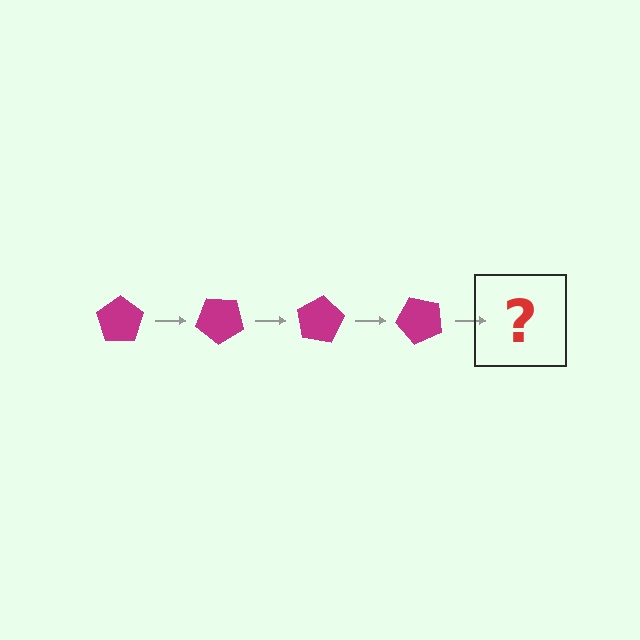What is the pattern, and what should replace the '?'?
The pattern is that the pentagon rotates 40 degrees each step. The '?' should be a magenta pentagon rotated 160 degrees.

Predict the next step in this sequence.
The next step is a magenta pentagon rotated 160 degrees.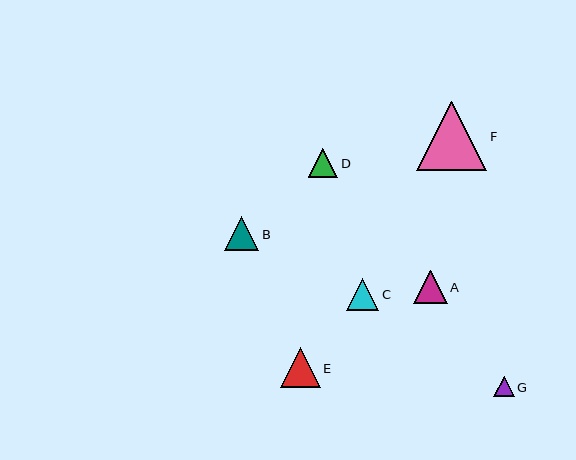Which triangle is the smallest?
Triangle G is the smallest with a size of approximately 20 pixels.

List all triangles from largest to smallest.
From largest to smallest: F, E, B, A, C, D, G.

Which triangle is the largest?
Triangle F is the largest with a size of approximately 70 pixels.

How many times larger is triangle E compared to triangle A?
Triangle E is approximately 1.2 times the size of triangle A.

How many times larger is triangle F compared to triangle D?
Triangle F is approximately 2.4 times the size of triangle D.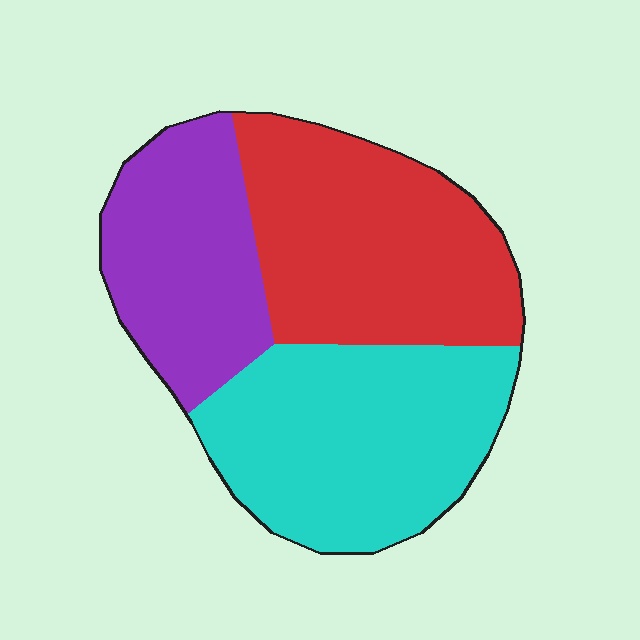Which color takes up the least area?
Purple, at roughly 25%.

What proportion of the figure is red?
Red covers roughly 35% of the figure.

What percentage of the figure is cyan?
Cyan takes up about three eighths (3/8) of the figure.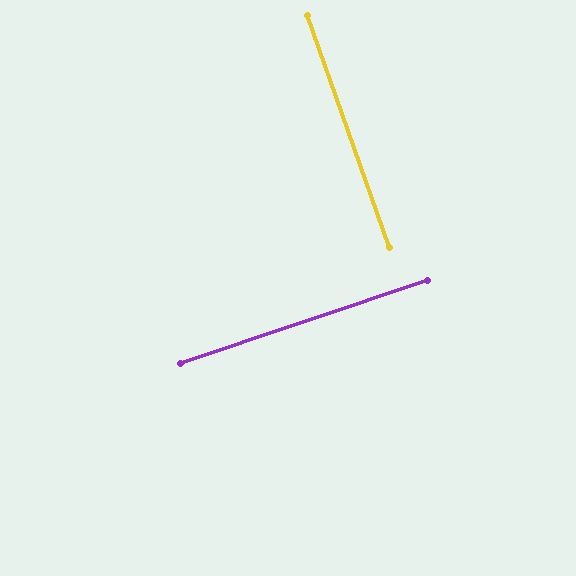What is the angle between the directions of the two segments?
Approximately 89 degrees.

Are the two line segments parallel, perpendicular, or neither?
Perpendicular — they meet at approximately 89°.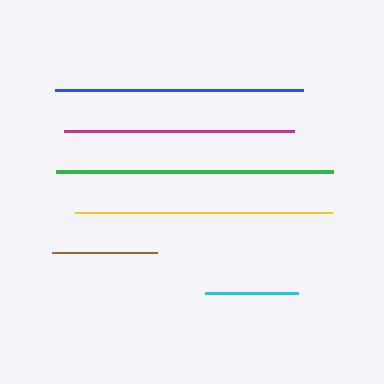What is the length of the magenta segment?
The magenta segment is approximately 229 pixels long.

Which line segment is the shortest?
The cyan line is the shortest at approximately 92 pixels.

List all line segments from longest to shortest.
From longest to shortest: green, yellow, blue, magenta, brown, cyan.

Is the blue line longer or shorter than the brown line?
The blue line is longer than the brown line.